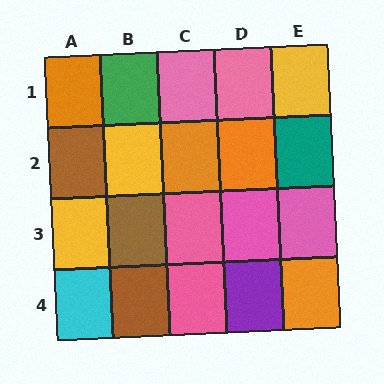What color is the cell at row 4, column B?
Brown.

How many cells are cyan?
1 cell is cyan.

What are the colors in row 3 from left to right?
Yellow, brown, pink, pink, pink.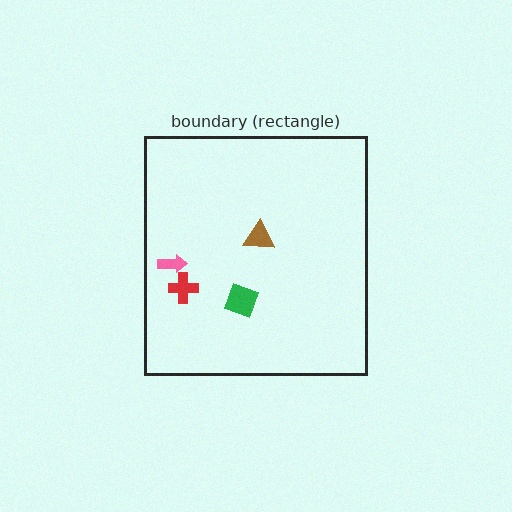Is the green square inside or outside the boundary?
Inside.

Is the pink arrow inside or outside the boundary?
Inside.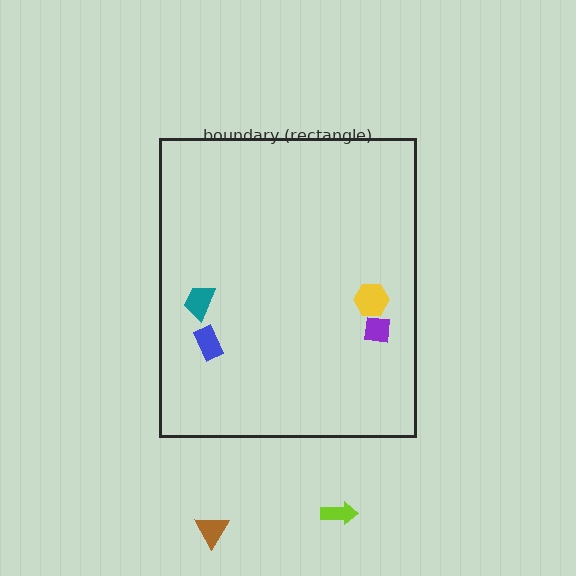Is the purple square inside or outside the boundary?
Inside.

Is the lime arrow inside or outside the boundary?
Outside.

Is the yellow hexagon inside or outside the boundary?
Inside.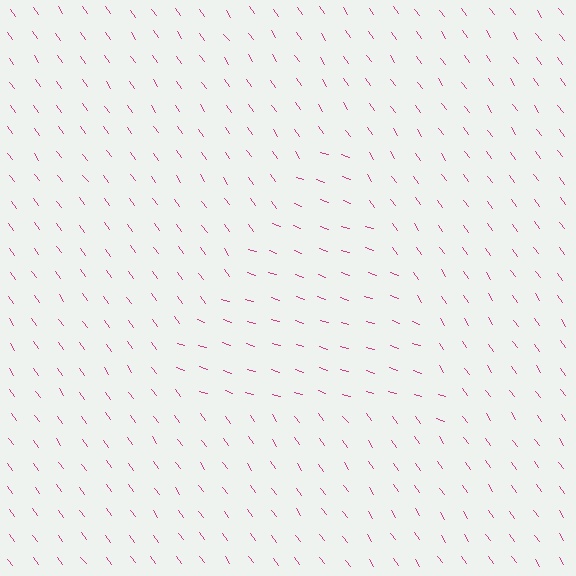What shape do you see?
I see a triangle.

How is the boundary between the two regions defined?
The boundary is defined purely by a change in line orientation (approximately 36 degrees difference). All lines are the same color and thickness.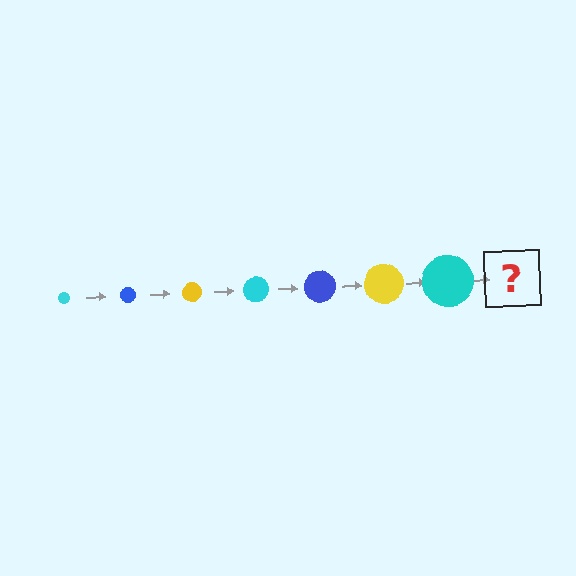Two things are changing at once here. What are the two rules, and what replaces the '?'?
The two rules are that the circle grows larger each step and the color cycles through cyan, blue, and yellow. The '?' should be a blue circle, larger than the previous one.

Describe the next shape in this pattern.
It should be a blue circle, larger than the previous one.